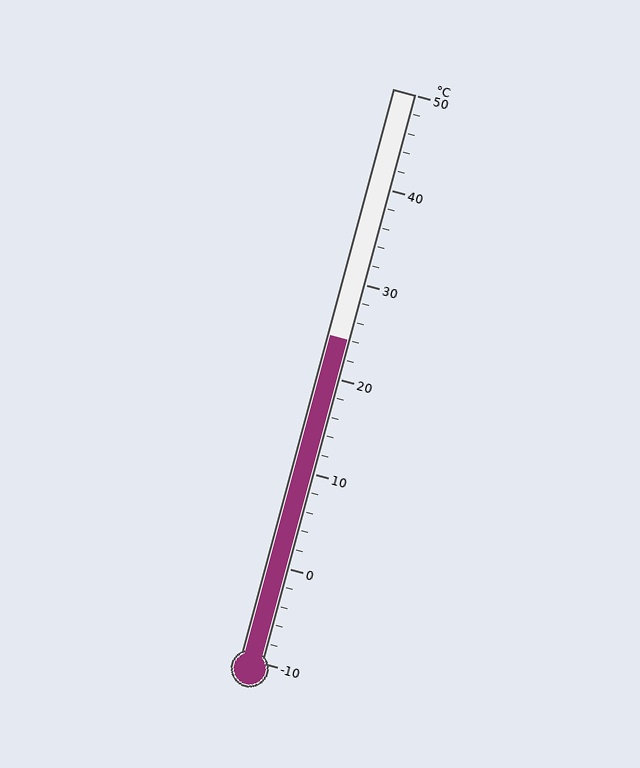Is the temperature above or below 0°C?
The temperature is above 0°C.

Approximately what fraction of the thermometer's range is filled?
The thermometer is filled to approximately 55% of its range.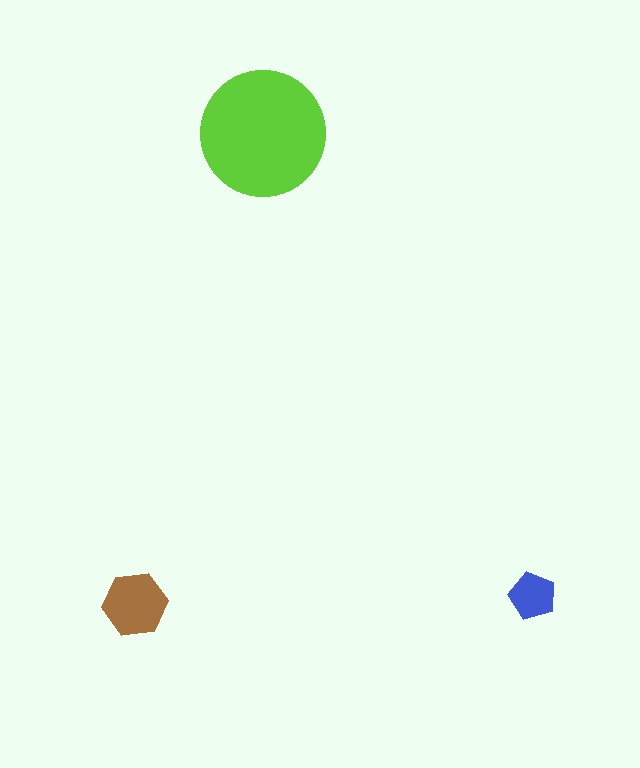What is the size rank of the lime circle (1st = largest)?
1st.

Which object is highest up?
The lime circle is topmost.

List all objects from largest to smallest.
The lime circle, the brown hexagon, the blue pentagon.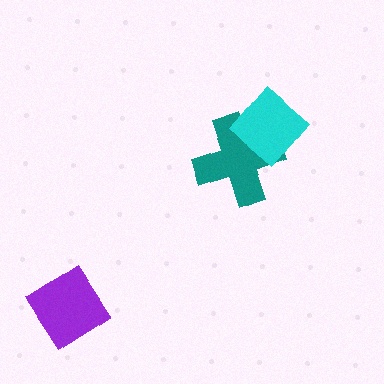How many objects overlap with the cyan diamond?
1 object overlaps with the cyan diamond.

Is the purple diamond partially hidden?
No, no other shape covers it.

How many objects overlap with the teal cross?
1 object overlaps with the teal cross.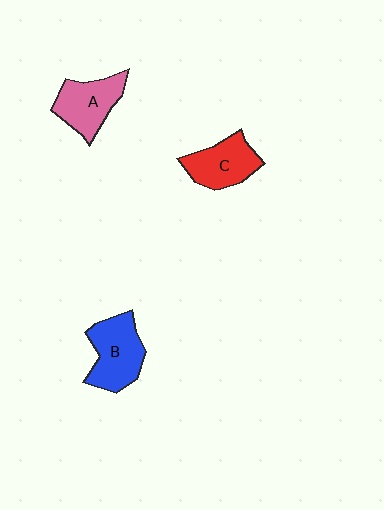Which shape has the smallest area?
Shape C (red).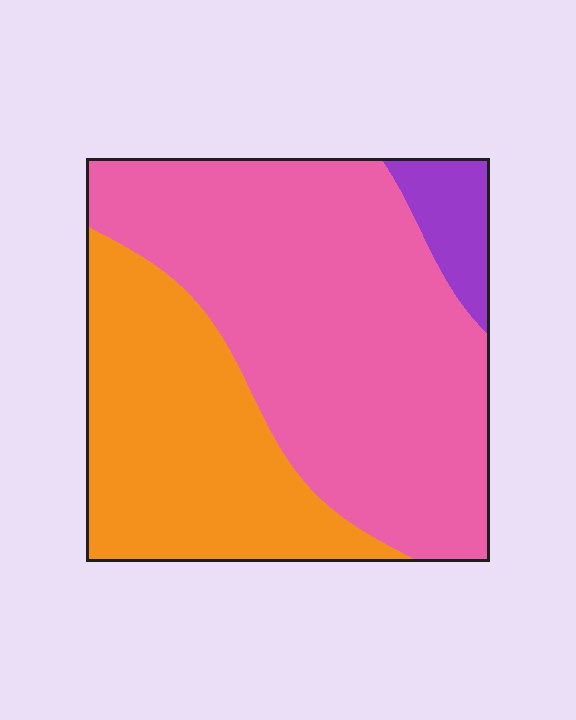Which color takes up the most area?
Pink, at roughly 60%.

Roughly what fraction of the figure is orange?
Orange covers roughly 35% of the figure.